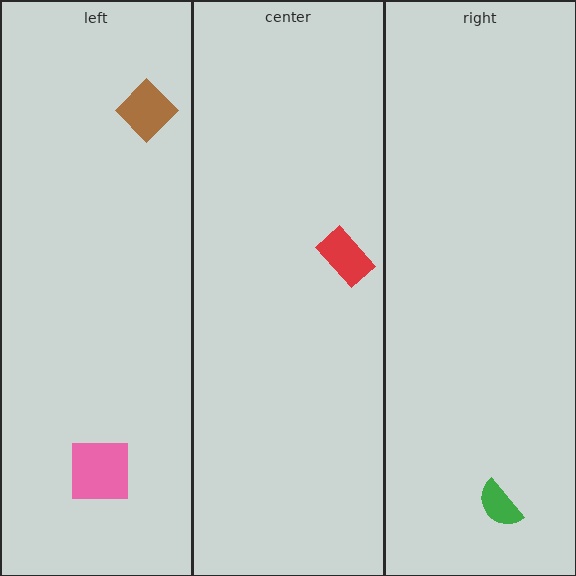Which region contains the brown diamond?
The left region.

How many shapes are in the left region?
2.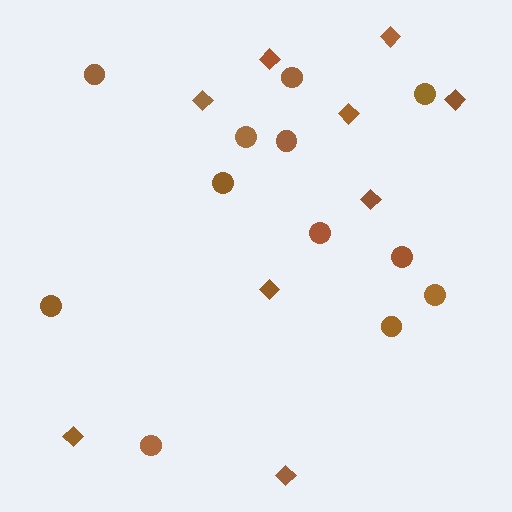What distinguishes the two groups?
There are 2 groups: one group of circles (12) and one group of diamonds (9).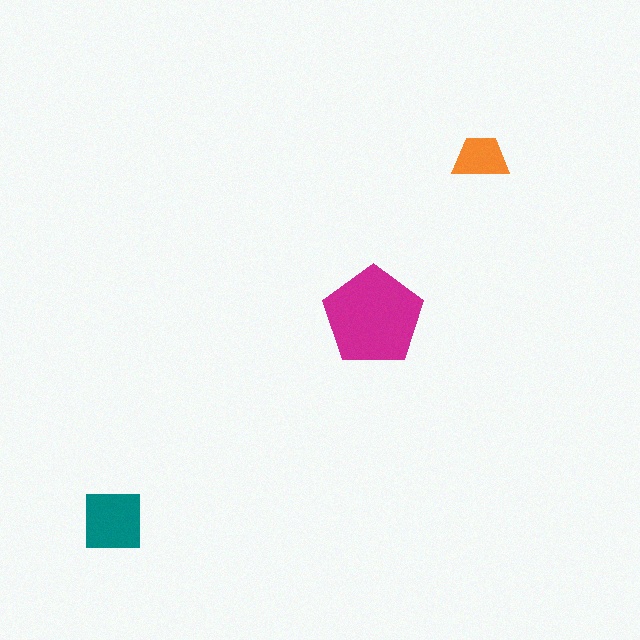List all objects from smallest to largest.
The orange trapezoid, the teal square, the magenta pentagon.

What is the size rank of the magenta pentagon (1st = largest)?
1st.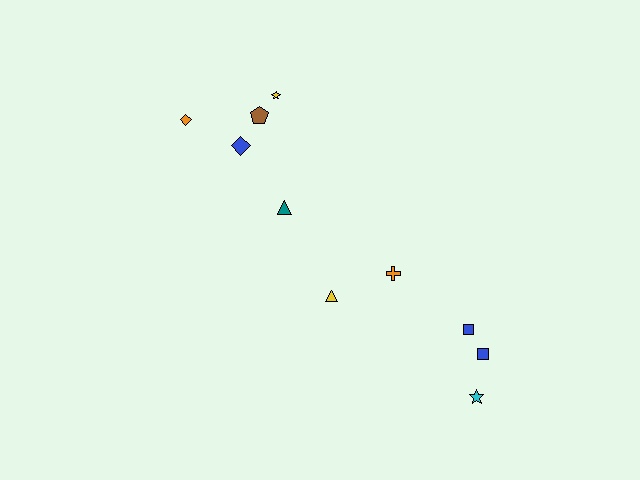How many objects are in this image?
There are 10 objects.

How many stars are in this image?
There are 2 stars.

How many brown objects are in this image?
There is 1 brown object.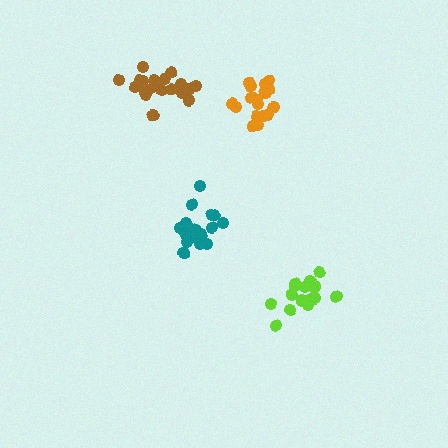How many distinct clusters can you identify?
There are 4 distinct clusters.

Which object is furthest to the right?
The lime cluster is rightmost.